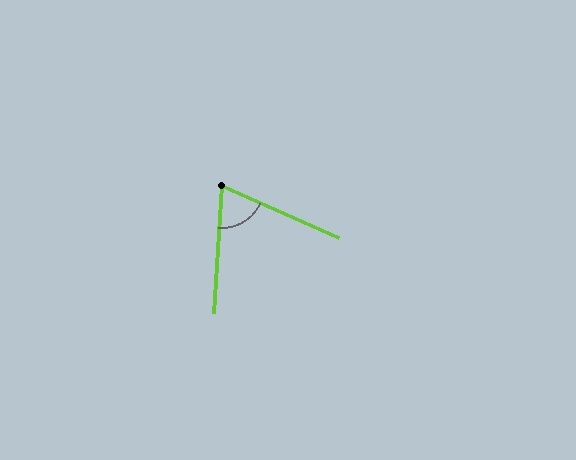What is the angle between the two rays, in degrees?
Approximately 70 degrees.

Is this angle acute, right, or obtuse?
It is acute.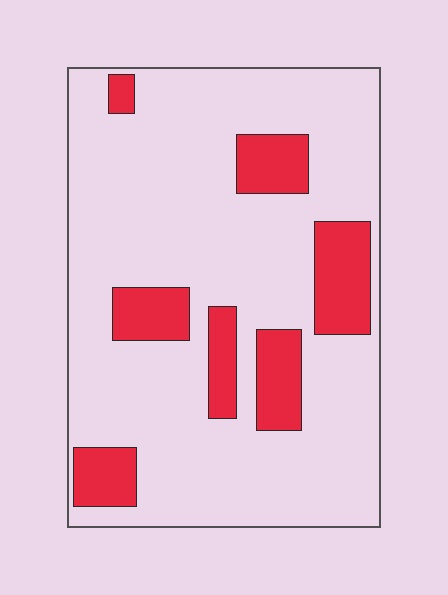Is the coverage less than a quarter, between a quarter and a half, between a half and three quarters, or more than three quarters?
Less than a quarter.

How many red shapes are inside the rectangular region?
7.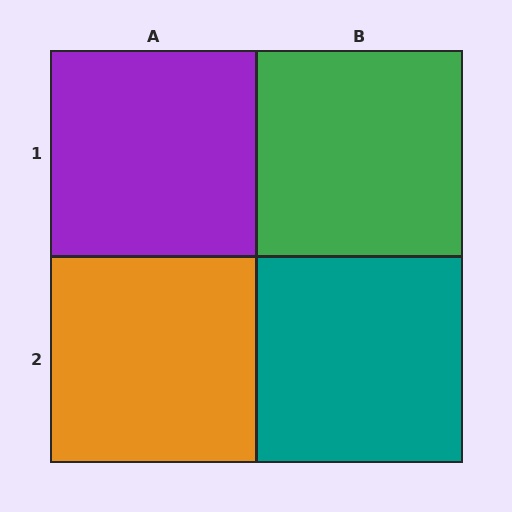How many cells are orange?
1 cell is orange.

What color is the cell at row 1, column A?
Purple.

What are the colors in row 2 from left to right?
Orange, teal.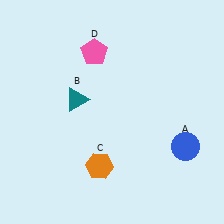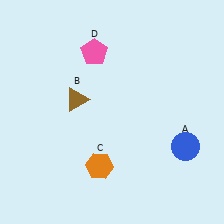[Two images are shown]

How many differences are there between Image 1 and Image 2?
There is 1 difference between the two images.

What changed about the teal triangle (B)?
In Image 1, B is teal. In Image 2, it changed to brown.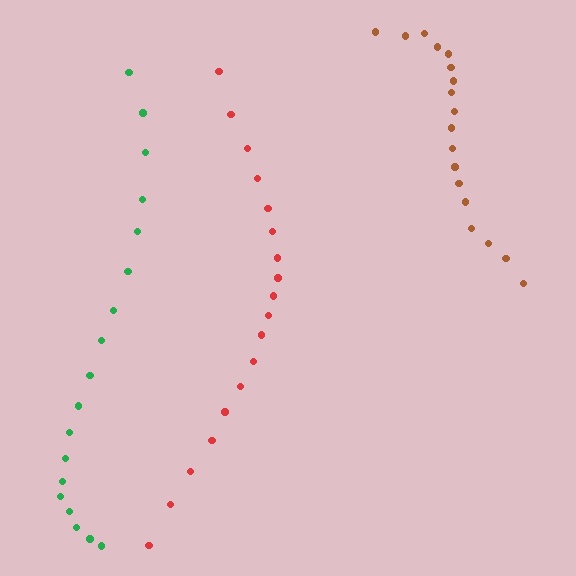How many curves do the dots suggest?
There are 3 distinct paths.